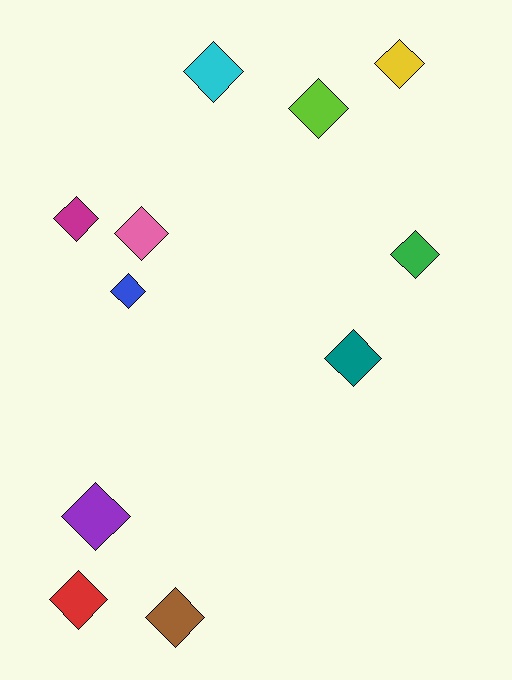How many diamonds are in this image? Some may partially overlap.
There are 11 diamonds.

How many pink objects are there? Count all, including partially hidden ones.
There is 1 pink object.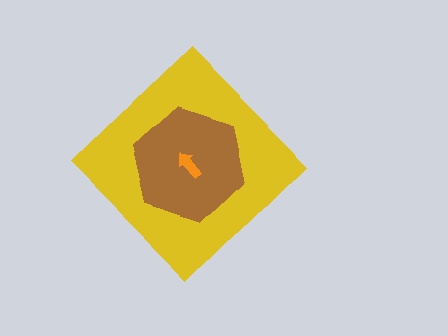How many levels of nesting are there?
3.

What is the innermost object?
The orange arrow.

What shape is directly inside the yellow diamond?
The brown hexagon.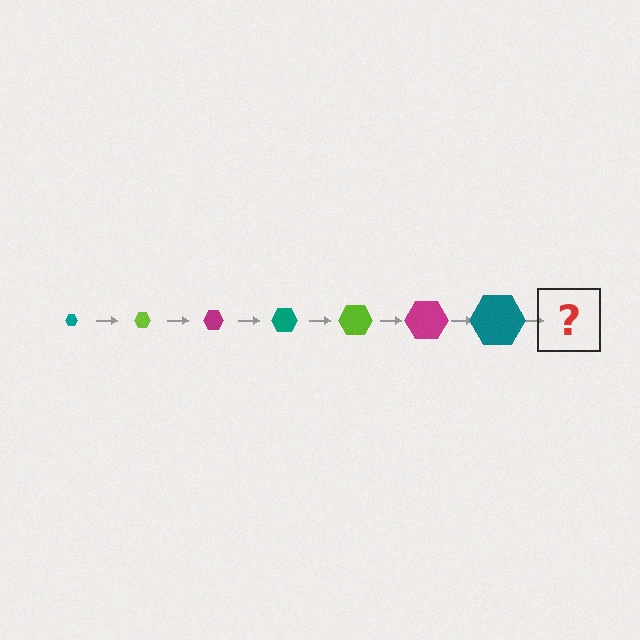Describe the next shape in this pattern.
It should be a lime hexagon, larger than the previous one.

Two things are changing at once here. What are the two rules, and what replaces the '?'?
The two rules are that the hexagon grows larger each step and the color cycles through teal, lime, and magenta. The '?' should be a lime hexagon, larger than the previous one.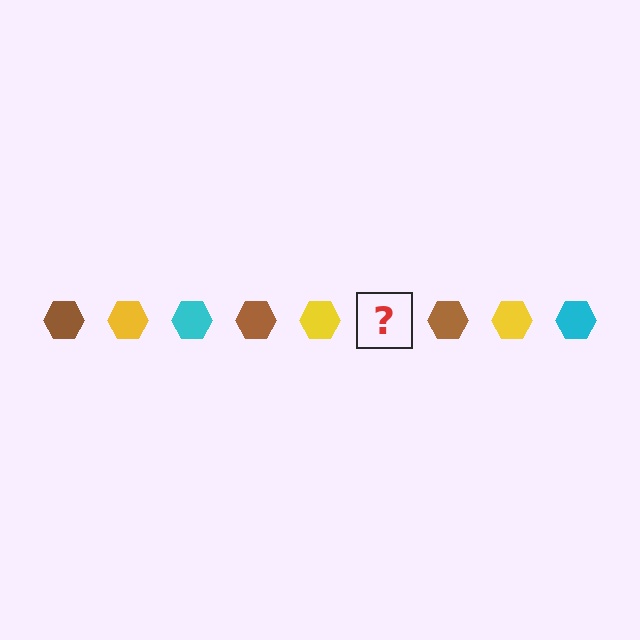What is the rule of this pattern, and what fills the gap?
The rule is that the pattern cycles through brown, yellow, cyan hexagons. The gap should be filled with a cyan hexagon.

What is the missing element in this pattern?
The missing element is a cyan hexagon.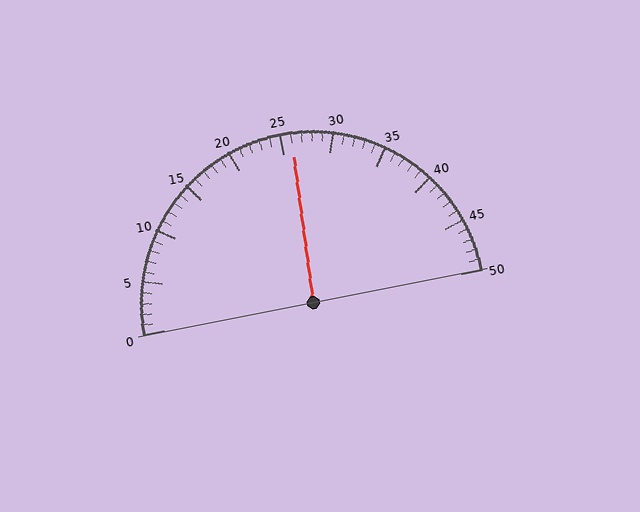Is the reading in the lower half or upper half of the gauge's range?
The reading is in the upper half of the range (0 to 50).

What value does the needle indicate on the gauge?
The needle indicates approximately 26.